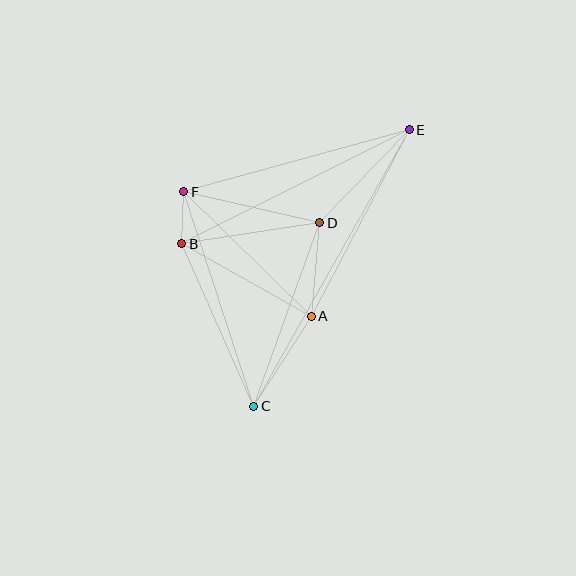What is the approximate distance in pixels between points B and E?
The distance between B and E is approximately 254 pixels.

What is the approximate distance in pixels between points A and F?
The distance between A and F is approximately 178 pixels.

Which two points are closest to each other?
Points B and F are closest to each other.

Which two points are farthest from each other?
Points C and E are farthest from each other.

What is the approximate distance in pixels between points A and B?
The distance between A and B is approximately 148 pixels.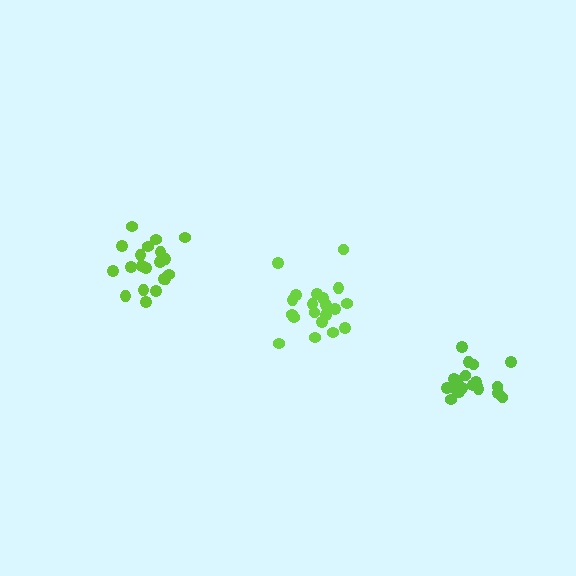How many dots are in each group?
Group 1: 20 dots, Group 2: 20 dots, Group 3: 20 dots (60 total).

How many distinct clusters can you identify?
There are 3 distinct clusters.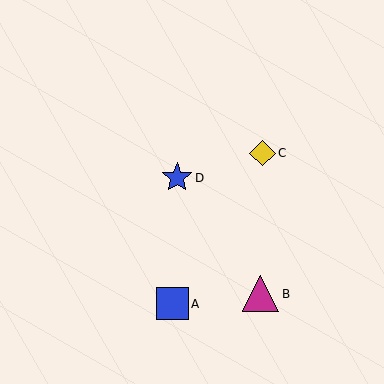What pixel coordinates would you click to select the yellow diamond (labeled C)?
Click at (262, 153) to select the yellow diamond C.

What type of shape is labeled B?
Shape B is a magenta triangle.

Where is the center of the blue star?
The center of the blue star is at (177, 178).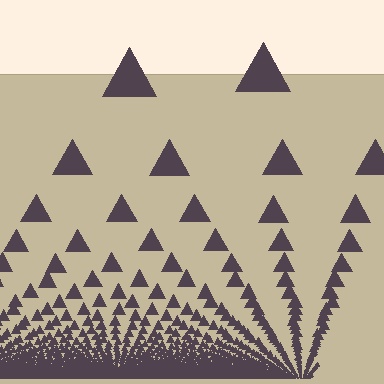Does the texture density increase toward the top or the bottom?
Density increases toward the bottom.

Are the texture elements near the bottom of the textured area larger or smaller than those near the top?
Smaller. The gradient is inverted — elements near the bottom are smaller and denser.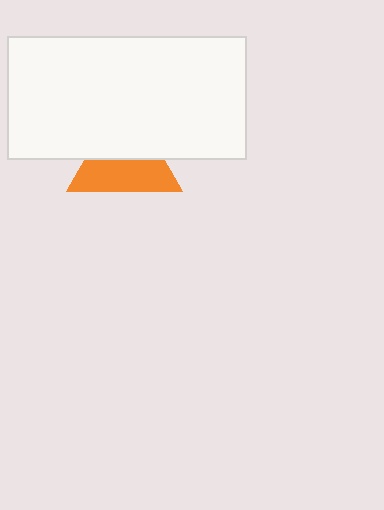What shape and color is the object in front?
The object in front is a white rectangle.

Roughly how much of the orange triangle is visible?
About half of it is visible (roughly 53%).